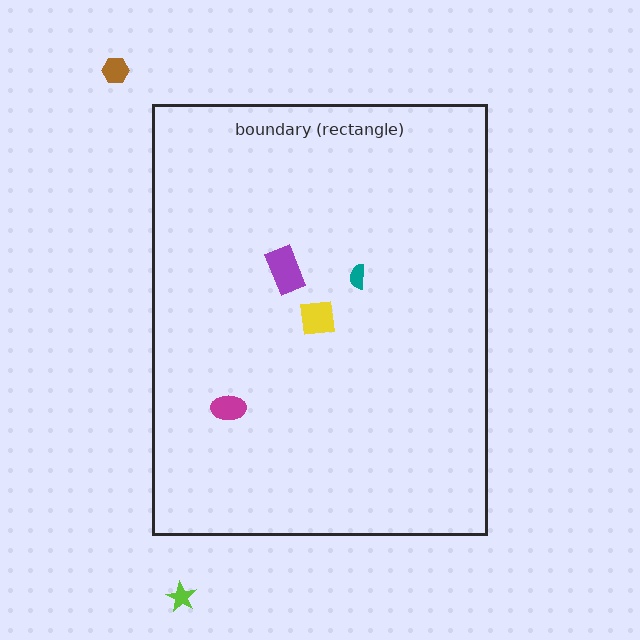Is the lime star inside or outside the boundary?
Outside.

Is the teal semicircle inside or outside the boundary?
Inside.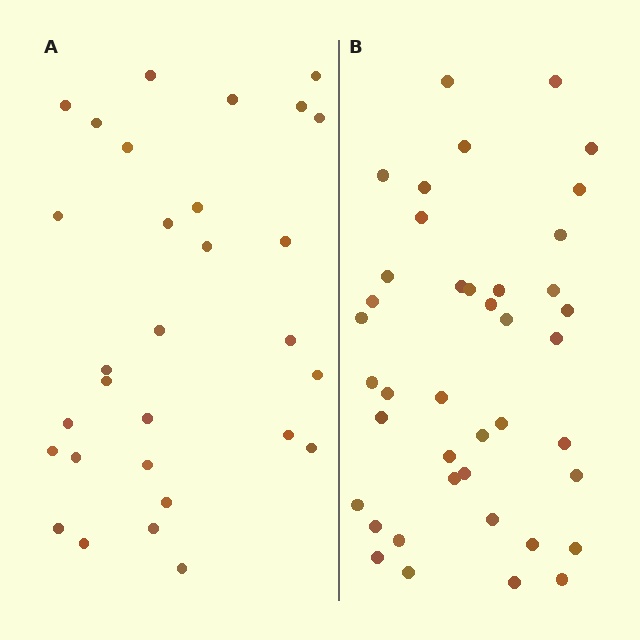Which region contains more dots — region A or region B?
Region B (the right region) has more dots.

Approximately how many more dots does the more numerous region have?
Region B has roughly 12 or so more dots than region A.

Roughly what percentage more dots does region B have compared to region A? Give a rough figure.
About 35% more.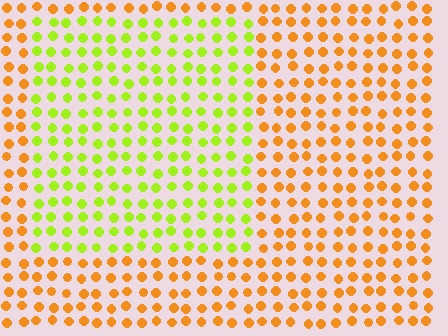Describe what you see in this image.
The image is filled with small orange elements in a uniform arrangement. A rectangle-shaped region is visible where the elements are tinted to a slightly different hue, forming a subtle color boundary.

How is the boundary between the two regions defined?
The boundary is defined purely by a slight shift in hue (about 51 degrees). Spacing, size, and orientation are identical on both sides.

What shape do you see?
I see a rectangle.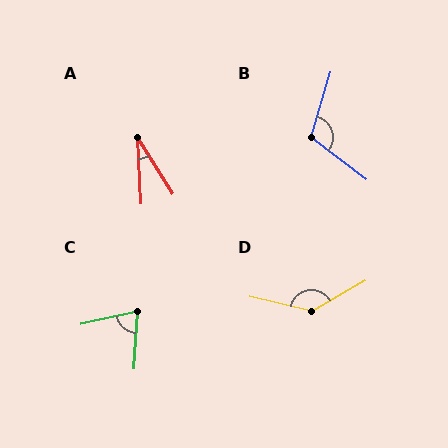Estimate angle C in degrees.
Approximately 73 degrees.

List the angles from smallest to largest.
A (29°), C (73°), B (111°), D (137°).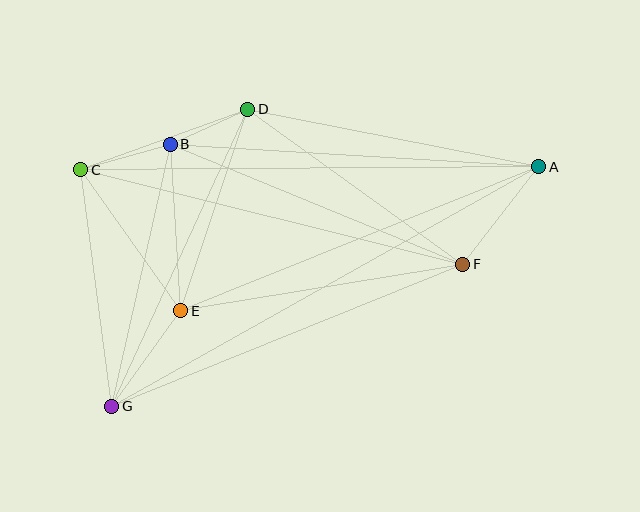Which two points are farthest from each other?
Points A and G are farthest from each other.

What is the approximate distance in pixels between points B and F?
The distance between B and F is approximately 316 pixels.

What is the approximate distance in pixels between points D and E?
The distance between D and E is approximately 212 pixels.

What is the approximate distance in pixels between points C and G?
The distance between C and G is approximately 238 pixels.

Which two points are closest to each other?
Points B and D are closest to each other.